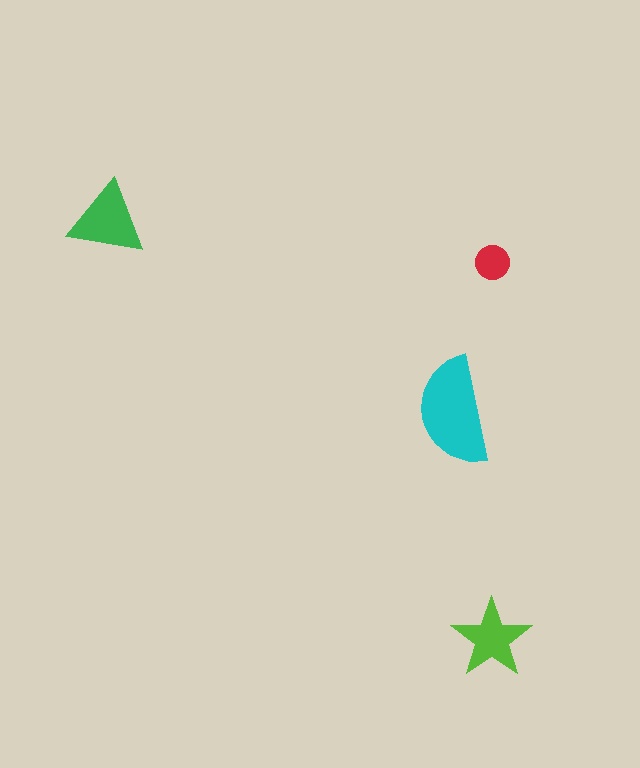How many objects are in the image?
There are 4 objects in the image.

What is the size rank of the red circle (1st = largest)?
4th.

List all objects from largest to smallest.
The cyan semicircle, the green triangle, the lime star, the red circle.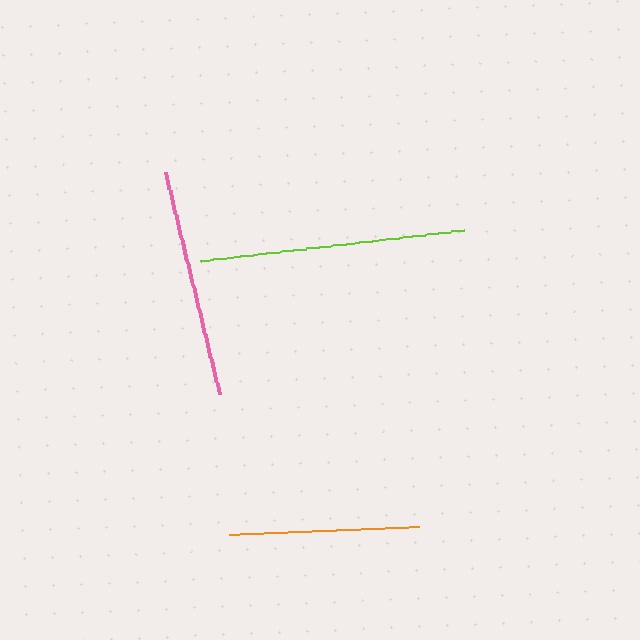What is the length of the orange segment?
The orange segment is approximately 190 pixels long.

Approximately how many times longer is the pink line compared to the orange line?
The pink line is approximately 1.2 times the length of the orange line.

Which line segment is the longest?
The lime line is the longest at approximately 266 pixels.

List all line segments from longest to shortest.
From longest to shortest: lime, pink, orange.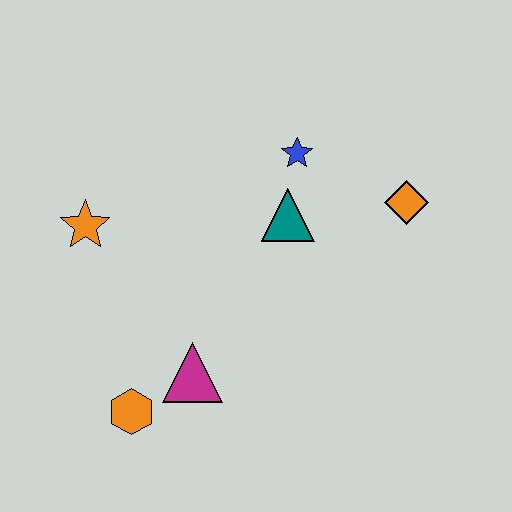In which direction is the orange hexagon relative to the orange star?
The orange hexagon is below the orange star.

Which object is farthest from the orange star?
The orange diamond is farthest from the orange star.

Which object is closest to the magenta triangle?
The orange hexagon is closest to the magenta triangle.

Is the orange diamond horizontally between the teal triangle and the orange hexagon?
No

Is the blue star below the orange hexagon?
No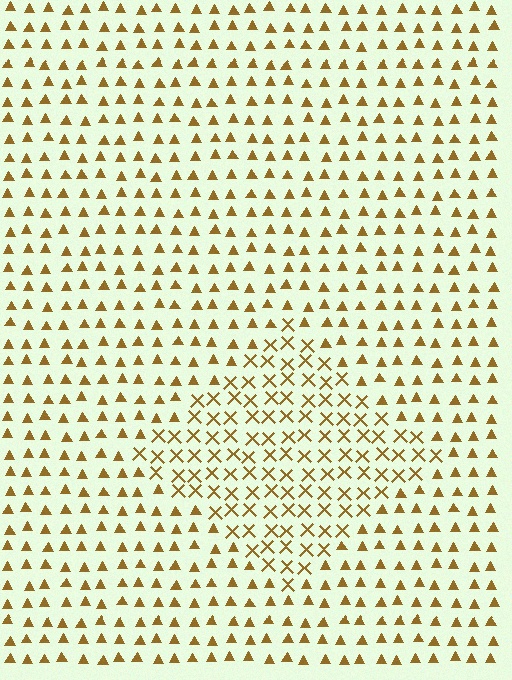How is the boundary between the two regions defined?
The boundary is defined by a change in element shape: X marks inside vs. triangles outside. All elements share the same color and spacing.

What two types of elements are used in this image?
The image uses X marks inside the diamond region and triangles outside it.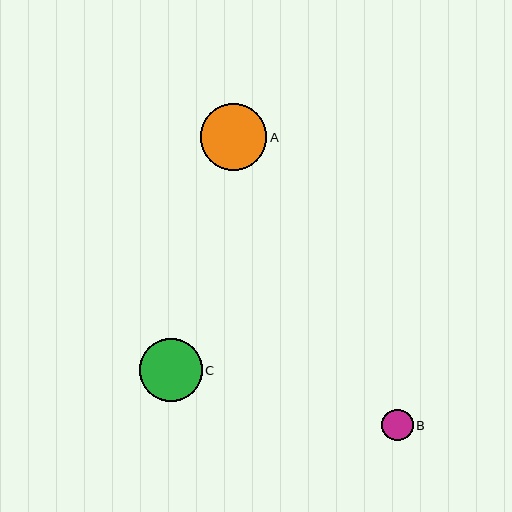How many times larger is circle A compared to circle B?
Circle A is approximately 2.1 times the size of circle B.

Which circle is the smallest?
Circle B is the smallest with a size of approximately 31 pixels.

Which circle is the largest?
Circle A is the largest with a size of approximately 67 pixels.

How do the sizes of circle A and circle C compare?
Circle A and circle C are approximately the same size.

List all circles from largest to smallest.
From largest to smallest: A, C, B.